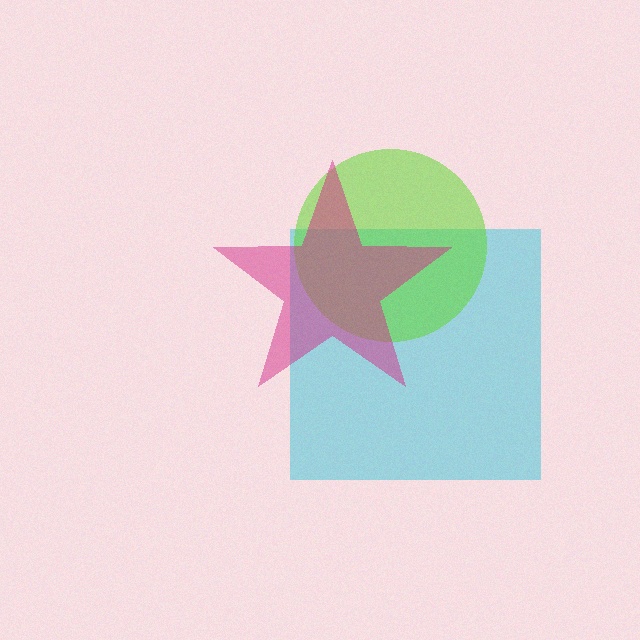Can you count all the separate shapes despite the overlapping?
Yes, there are 3 separate shapes.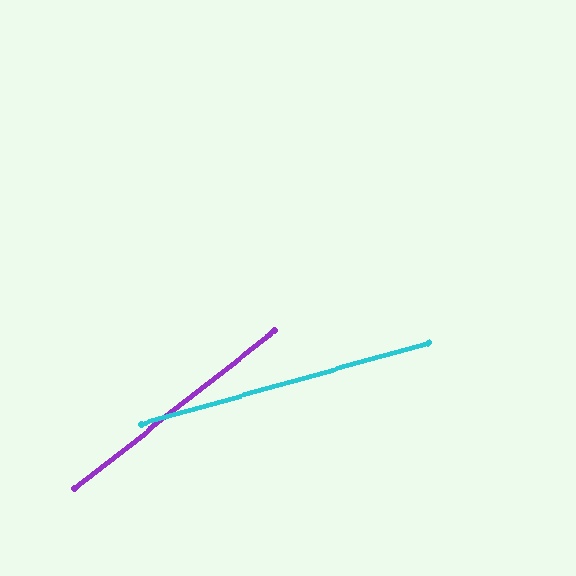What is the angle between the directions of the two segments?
Approximately 23 degrees.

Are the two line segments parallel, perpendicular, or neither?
Neither parallel nor perpendicular — they differ by about 23°.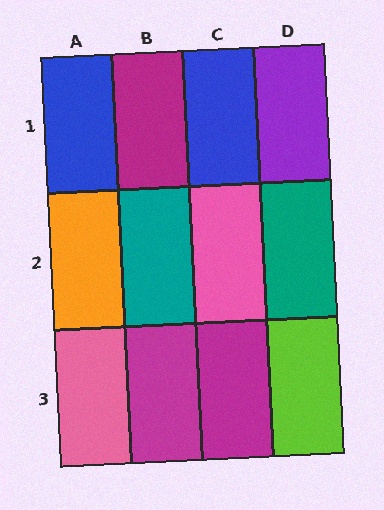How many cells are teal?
2 cells are teal.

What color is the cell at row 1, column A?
Blue.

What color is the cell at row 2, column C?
Pink.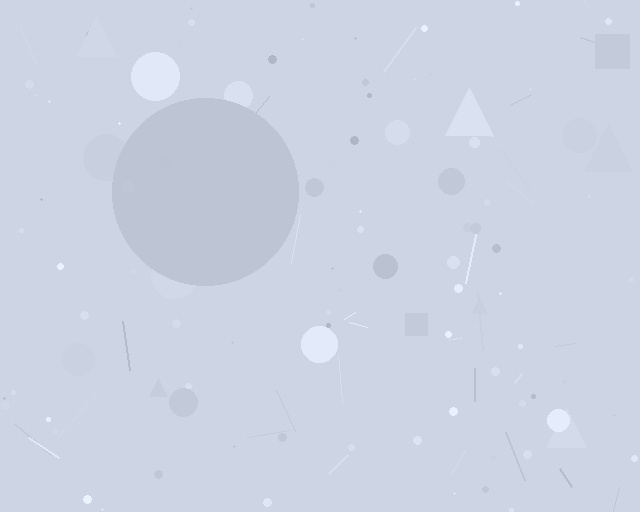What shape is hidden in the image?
A circle is hidden in the image.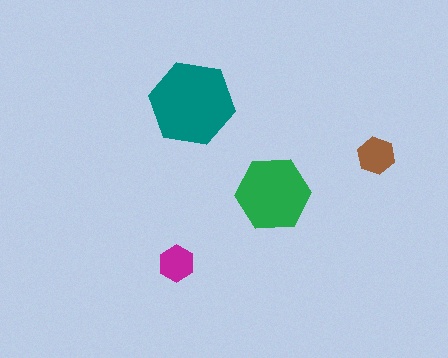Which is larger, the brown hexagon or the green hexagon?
The green one.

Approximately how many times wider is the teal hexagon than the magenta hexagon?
About 2.5 times wider.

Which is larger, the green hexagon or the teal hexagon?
The teal one.